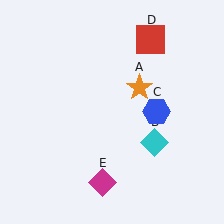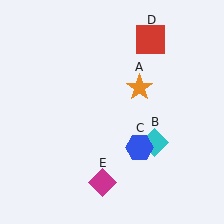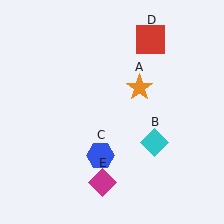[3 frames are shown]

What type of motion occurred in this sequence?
The blue hexagon (object C) rotated clockwise around the center of the scene.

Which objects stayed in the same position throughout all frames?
Orange star (object A) and cyan diamond (object B) and red square (object D) and magenta diamond (object E) remained stationary.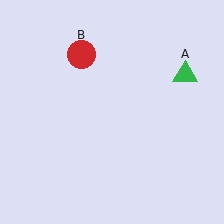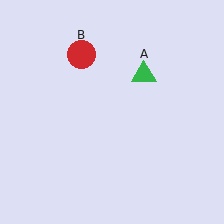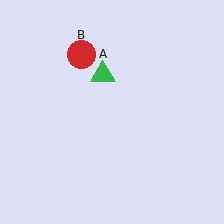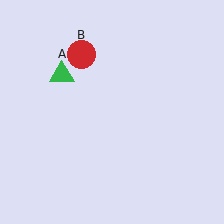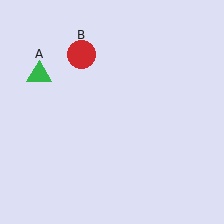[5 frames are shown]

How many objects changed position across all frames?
1 object changed position: green triangle (object A).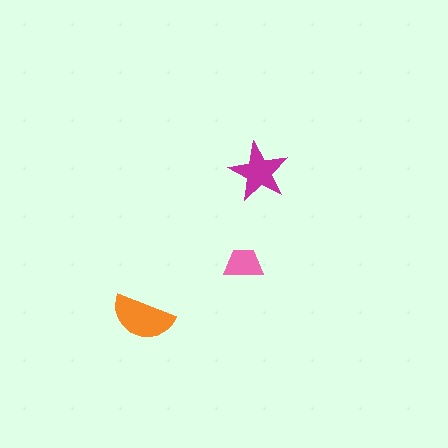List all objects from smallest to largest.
The pink trapezoid, the magenta star, the orange semicircle.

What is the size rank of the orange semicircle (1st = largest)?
1st.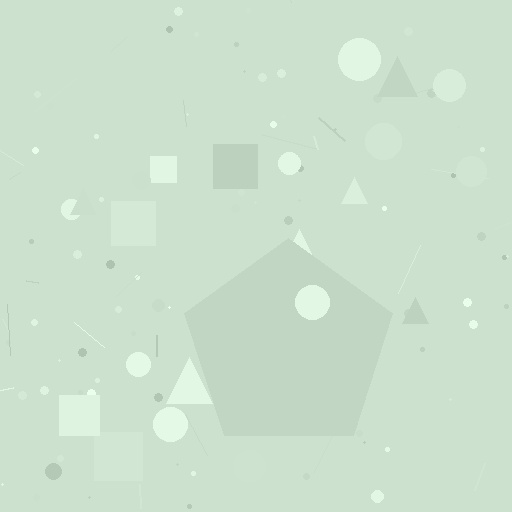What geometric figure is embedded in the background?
A pentagon is embedded in the background.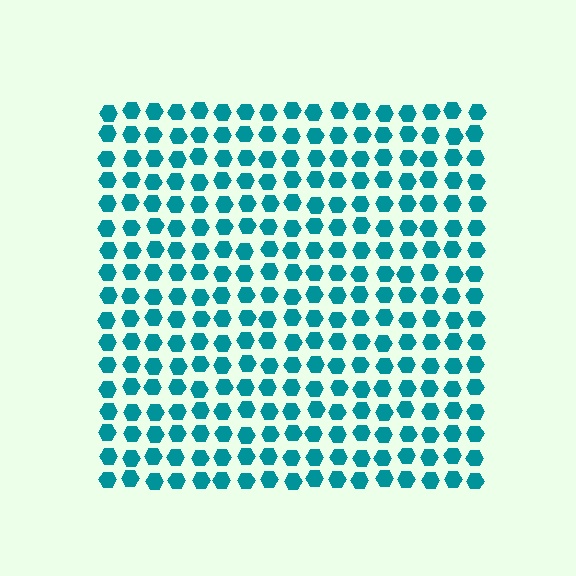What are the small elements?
The small elements are hexagons.